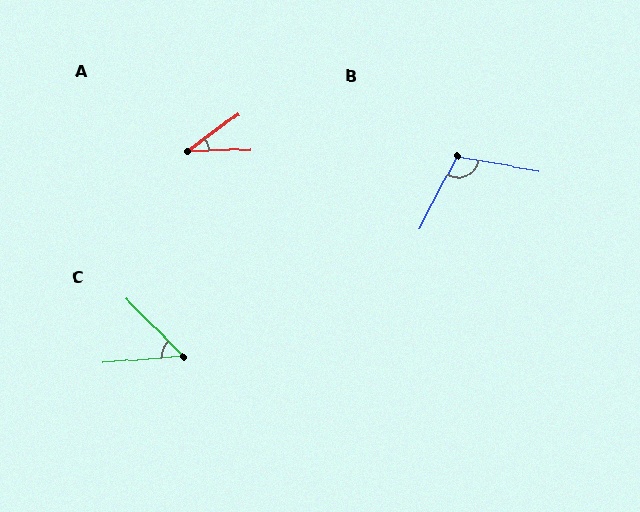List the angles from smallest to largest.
A (34°), C (50°), B (108°).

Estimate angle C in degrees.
Approximately 50 degrees.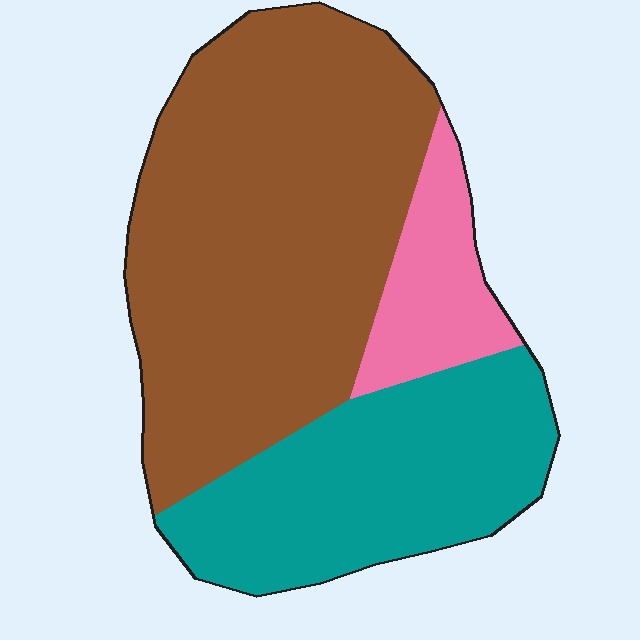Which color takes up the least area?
Pink, at roughly 10%.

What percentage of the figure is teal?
Teal takes up between a quarter and a half of the figure.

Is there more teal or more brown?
Brown.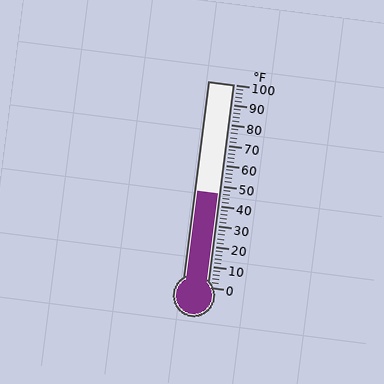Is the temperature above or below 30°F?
The temperature is above 30°F.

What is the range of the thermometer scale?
The thermometer scale ranges from 0°F to 100°F.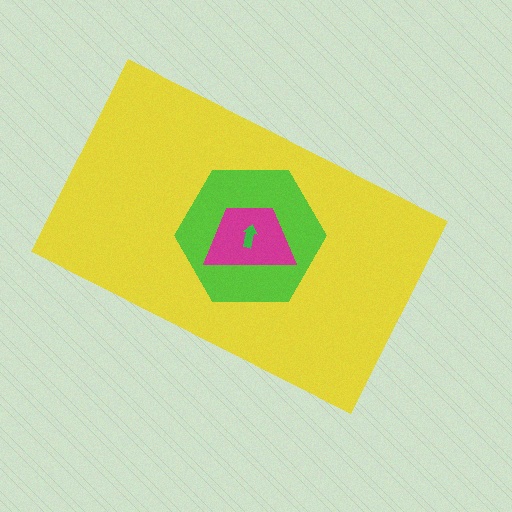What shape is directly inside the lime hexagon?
The magenta trapezoid.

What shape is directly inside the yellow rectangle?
The lime hexagon.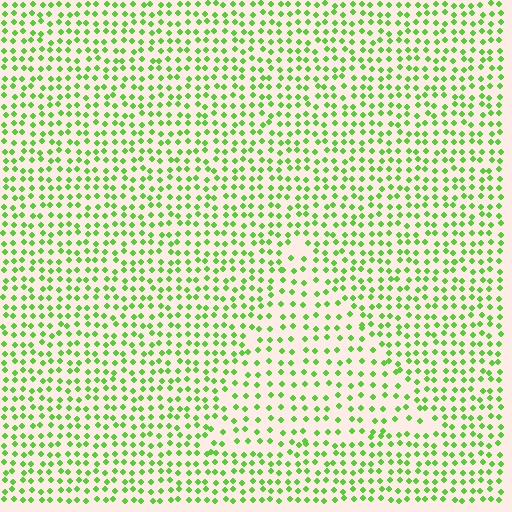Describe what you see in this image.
The image contains small lime elements arranged at two different densities. A triangle-shaped region is visible where the elements are less densely packed than the surrounding area.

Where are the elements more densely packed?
The elements are more densely packed outside the triangle boundary.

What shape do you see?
I see a triangle.